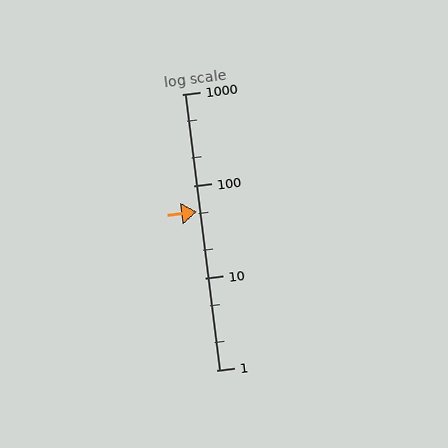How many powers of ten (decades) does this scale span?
The scale spans 3 decades, from 1 to 1000.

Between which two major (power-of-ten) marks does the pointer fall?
The pointer is between 10 and 100.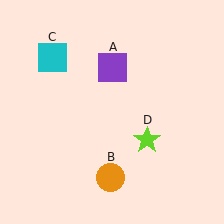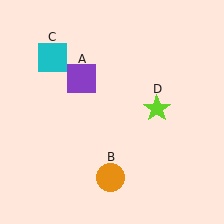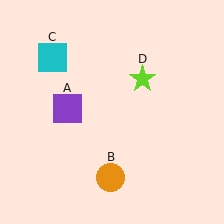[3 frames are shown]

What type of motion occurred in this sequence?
The purple square (object A), lime star (object D) rotated counterclockwise around the center of the scene.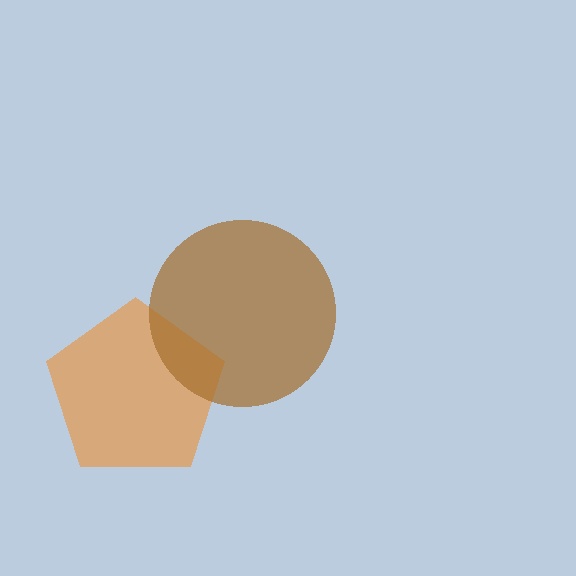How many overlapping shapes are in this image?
There are 2 overlapping shapes in the image.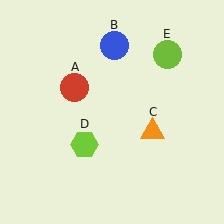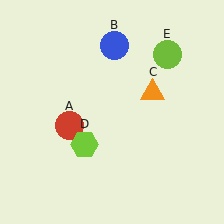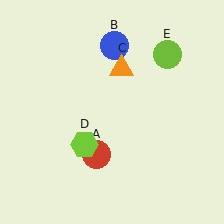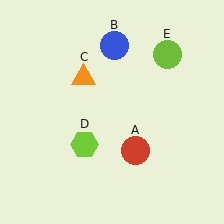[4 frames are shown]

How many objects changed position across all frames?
2 objects changed position: red circle (object A), orange triangle (object C).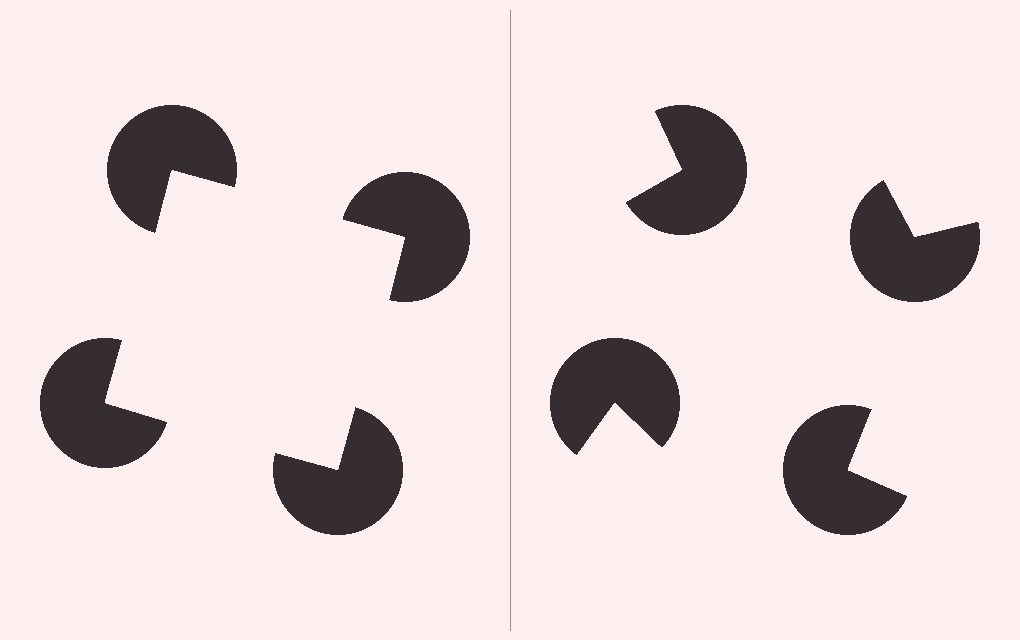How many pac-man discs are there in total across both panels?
8 — 4 on each side.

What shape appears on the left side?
An illusory square.